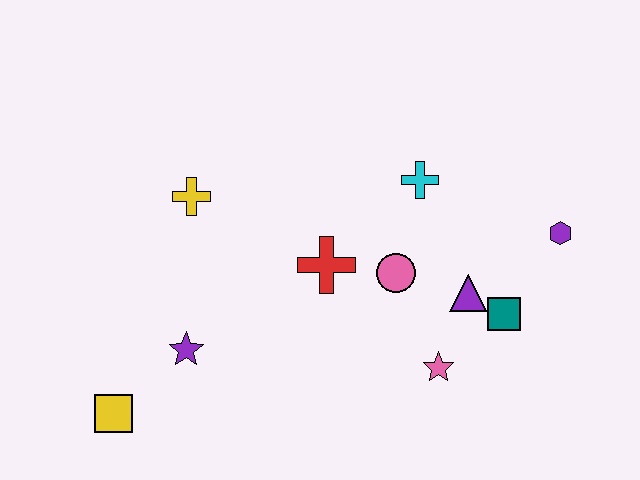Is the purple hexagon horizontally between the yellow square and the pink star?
No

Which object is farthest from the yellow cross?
The purple hexagon is farthest from the yellow cross.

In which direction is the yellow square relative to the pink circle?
The yellow square is to the left of the pink circle.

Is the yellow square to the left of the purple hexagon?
Yes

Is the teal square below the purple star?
No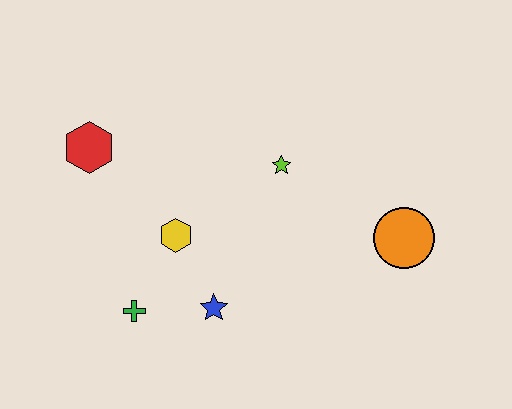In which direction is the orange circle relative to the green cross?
The orange circle is to the right of the green cross.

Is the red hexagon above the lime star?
Yes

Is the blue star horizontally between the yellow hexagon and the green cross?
No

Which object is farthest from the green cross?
The orange circle is farthest from the green cross.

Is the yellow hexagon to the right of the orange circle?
No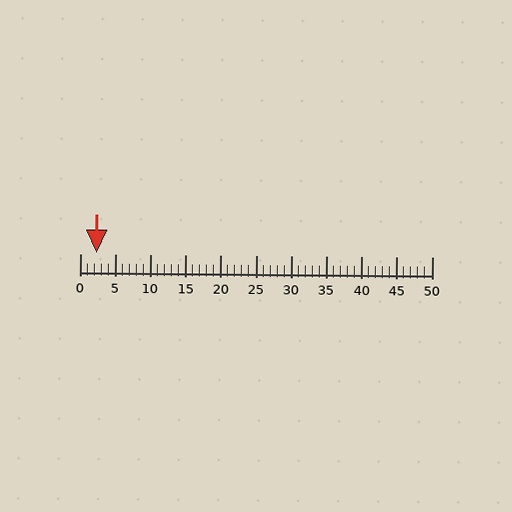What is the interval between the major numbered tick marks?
The major tick marks are spaced 5 units apart.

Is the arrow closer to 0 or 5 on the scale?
The arrow is closer to 0.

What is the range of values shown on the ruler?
The ruler shows values from 0 to 50.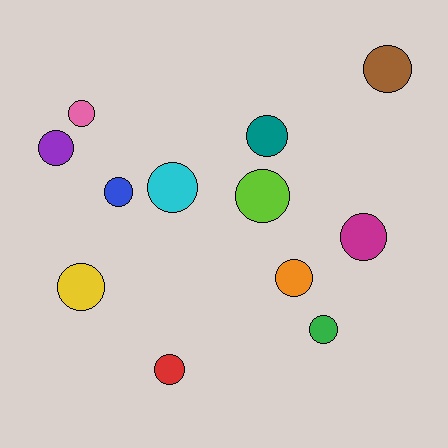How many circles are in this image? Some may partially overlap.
There are 12 circles.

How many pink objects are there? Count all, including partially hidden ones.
There is 1 pink object.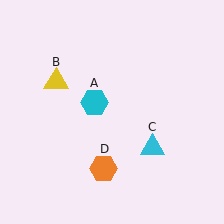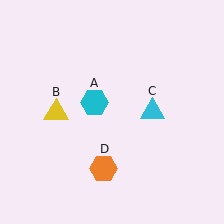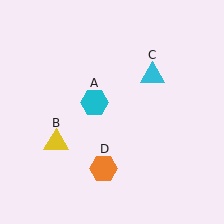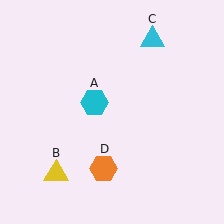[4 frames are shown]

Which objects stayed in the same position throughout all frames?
Cyan hexagon (object A) and orange hexagon (object D) remained stationary.